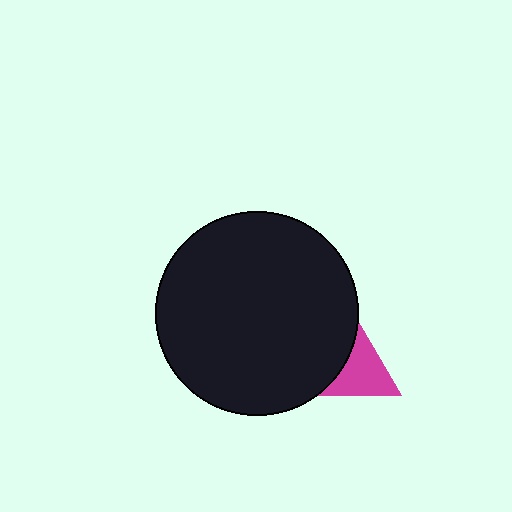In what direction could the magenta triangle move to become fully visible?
The magenta triangle could move right. That would shift it out from behind the black circle entirely.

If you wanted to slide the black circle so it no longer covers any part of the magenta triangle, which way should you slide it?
Slide it left — that is the most direct way to separate the two shapes.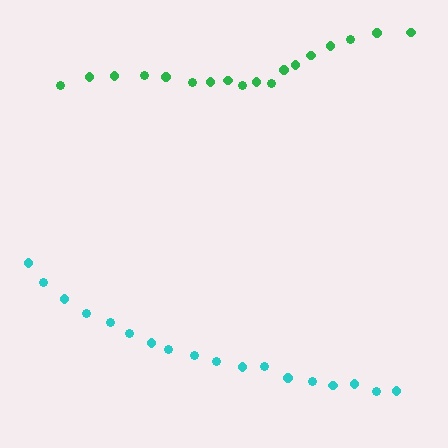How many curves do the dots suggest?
There are 2 distinct paths.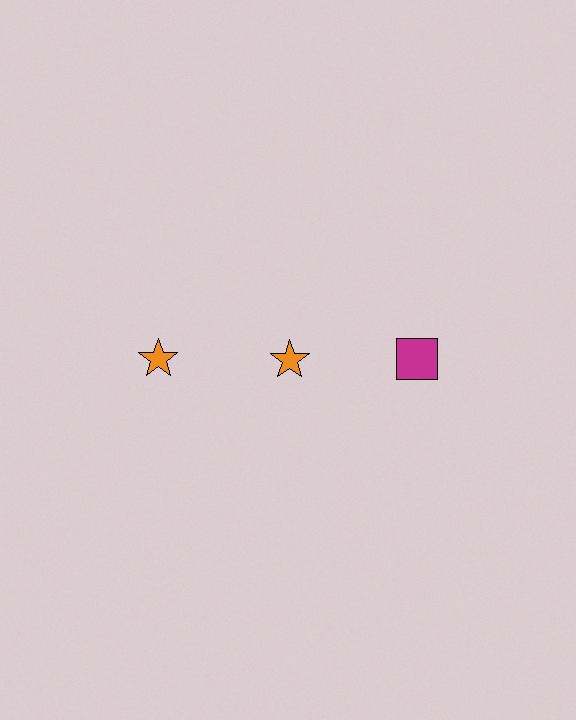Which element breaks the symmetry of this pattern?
The magenta square in the top row, center column breaks the symmetry. All other shapes are orange stars.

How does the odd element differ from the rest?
It differs in both color (magenta instead of orange) and shape (square instead of star).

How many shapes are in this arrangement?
There are 3 shapes arranged in a grid pattern.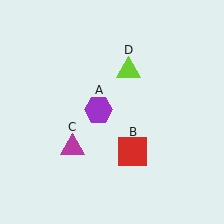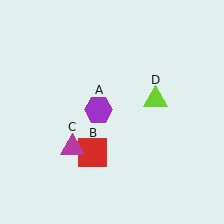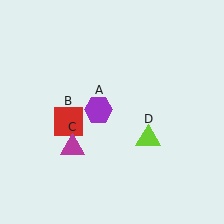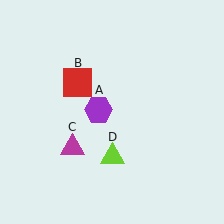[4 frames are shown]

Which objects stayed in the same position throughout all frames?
Purple hexagon (object A) and magenta triangle (object C) remained stationary.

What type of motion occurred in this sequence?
The red square (object B), lime triangle (object D) rotated clockwise around the center of the scene.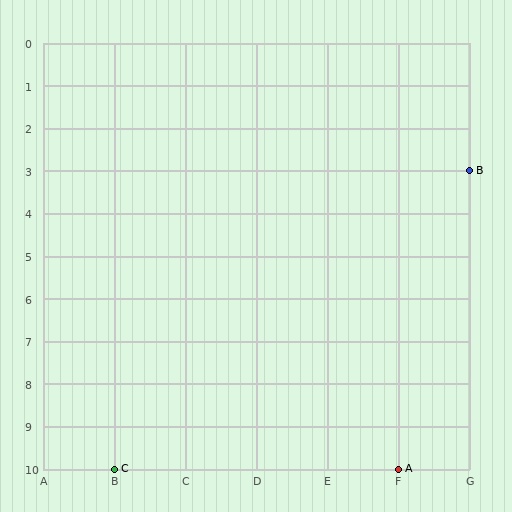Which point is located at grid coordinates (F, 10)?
Point A is at (F, 10).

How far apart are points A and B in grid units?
Points A and B are 1 column and 7 rows apart (about 7.1 grid units diagonally).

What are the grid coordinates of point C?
Point C is at grid coordinates (B, 10).